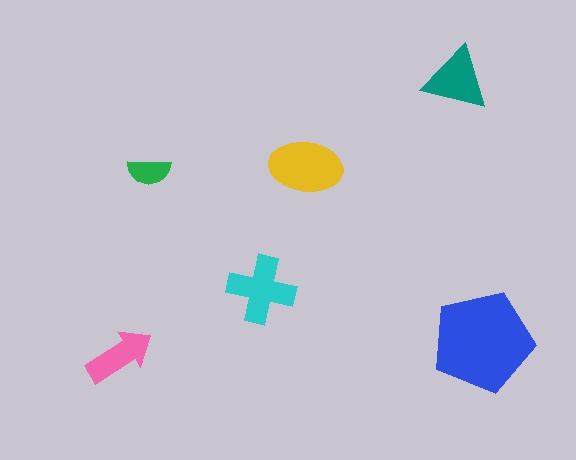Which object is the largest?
The blue pentagon.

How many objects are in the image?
There are 6 objects in the image.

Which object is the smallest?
The green semicircle.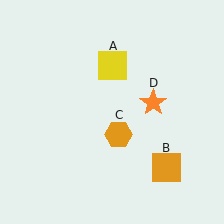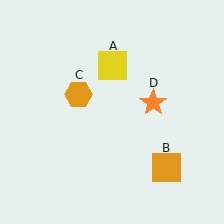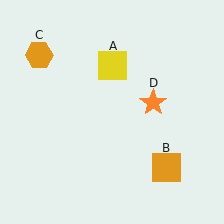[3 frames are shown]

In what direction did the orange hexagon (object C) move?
The orange hexagon (object C) moved up and to the left.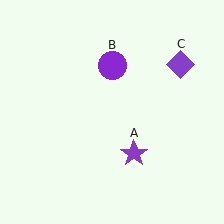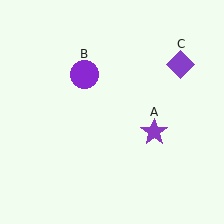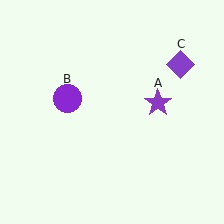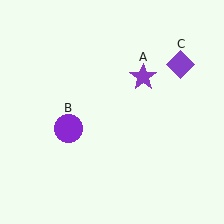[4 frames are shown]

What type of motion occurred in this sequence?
The purple star (object A), purple circle (object B) rotated counterclockwise around the center of the scene.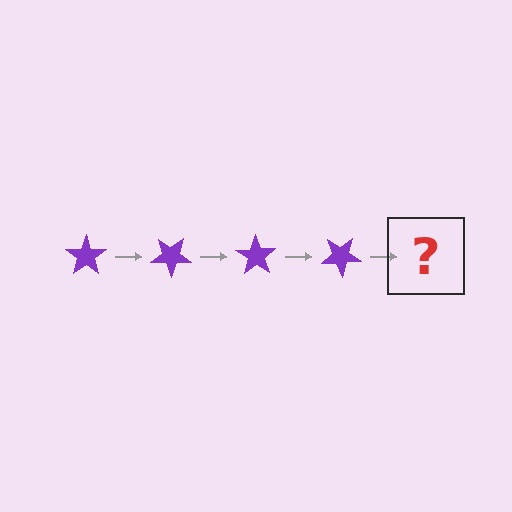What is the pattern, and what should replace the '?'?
The pattern is that the star rotates 35 degrees each step. The '?' should be a purple star rotated 140 degrees.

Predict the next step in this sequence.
The next step is a purple star rotated 140 degrees.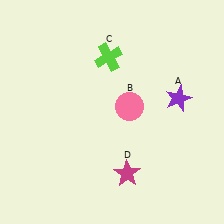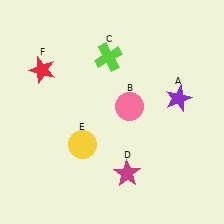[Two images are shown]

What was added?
A yellow circle (E), a red star (F) were added in Image 2.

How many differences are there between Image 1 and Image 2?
There are 2 differences between the two images.